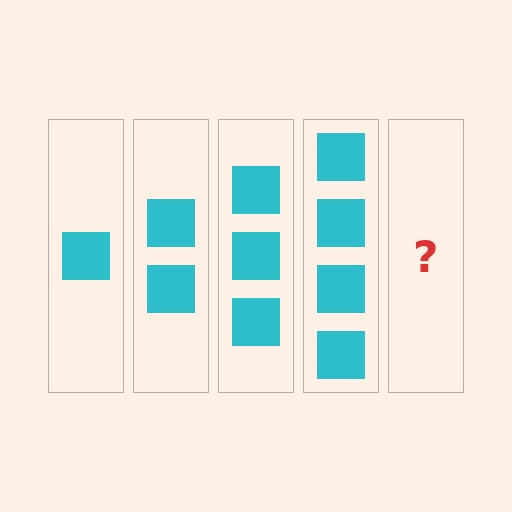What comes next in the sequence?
The next element should be 5 squares.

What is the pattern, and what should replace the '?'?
The pattern is that each step adds one more square. The '?' should be 5 squares.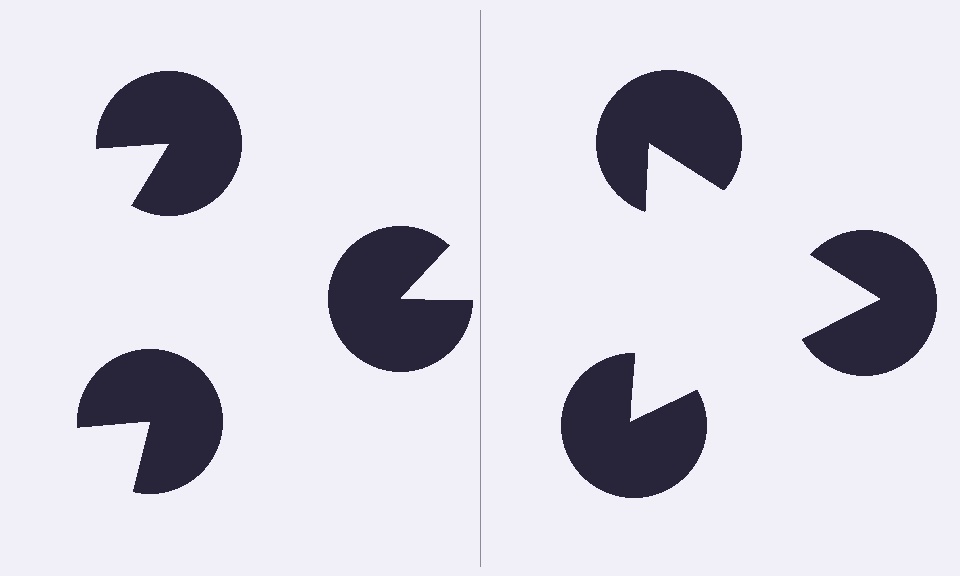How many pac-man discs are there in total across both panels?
6 — 3 on each side.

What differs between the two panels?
The pac-man discs are positioned identically on both sides; only the wedge orientations differ. On the right they align to a triangle; on the left they are misaligned.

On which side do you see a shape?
An illusory triangle appears on the right side. On the left side the wedge cuts are rotated, so no coherent shape forms.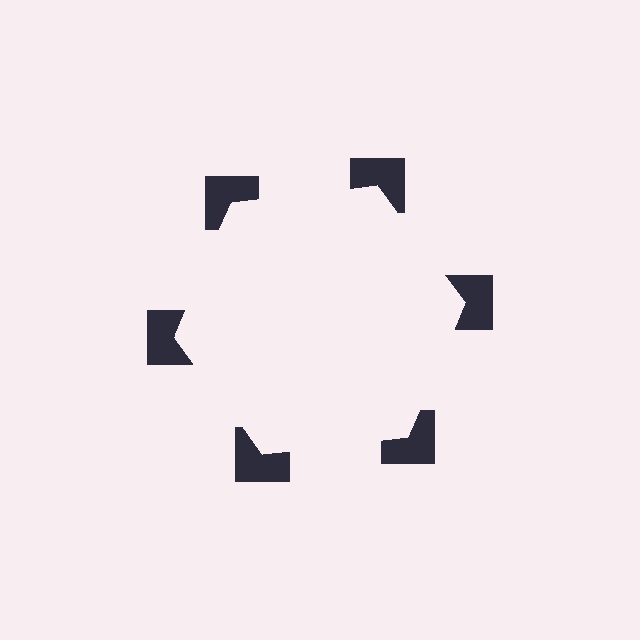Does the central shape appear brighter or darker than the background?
It typically appears slightly brighter than the background, even though no actual brightness change is drawn.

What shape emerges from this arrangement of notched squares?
An illusory hexagon — its edges are inferred from the aligned wedge cuts in the notched squares, not physically drawn.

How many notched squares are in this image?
There are 6 — one at each vertex of the illusory hexagon.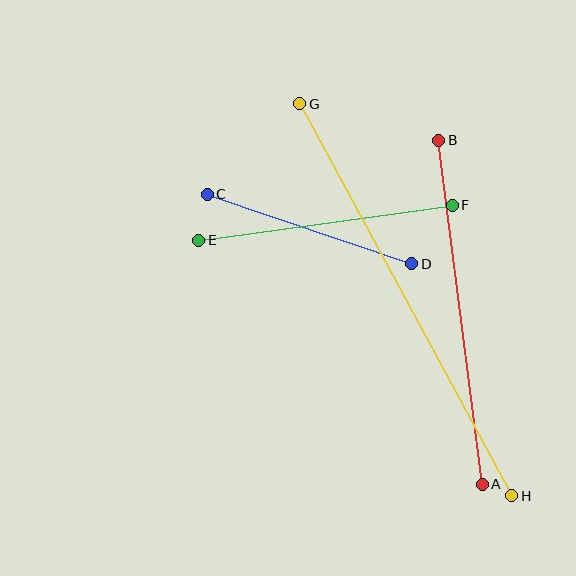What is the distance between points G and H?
The distance is approximately 446 pixels.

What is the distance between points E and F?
The distance is approximately 256 pixels.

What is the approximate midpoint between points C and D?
The midpoint is at approximately (309, 229) pixels.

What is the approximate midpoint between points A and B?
The midpoint is at approximately (460, 312) pixels.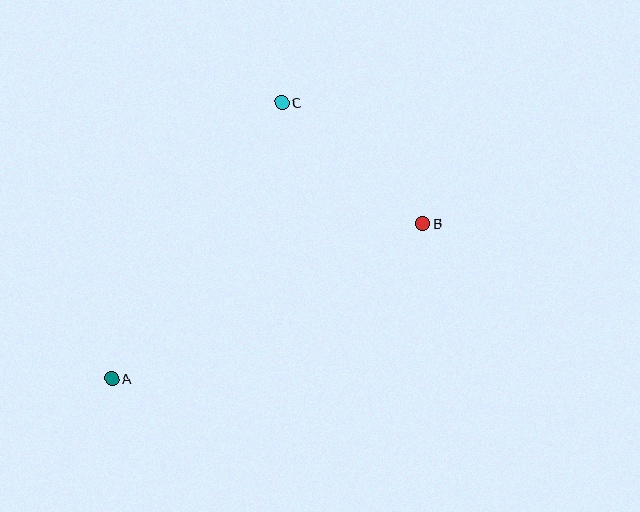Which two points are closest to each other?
Points B and C are closest to each other.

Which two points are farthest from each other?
Points A and B are farthest from each other.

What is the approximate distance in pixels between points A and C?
The distance between A and C is approximately 324 pixels.